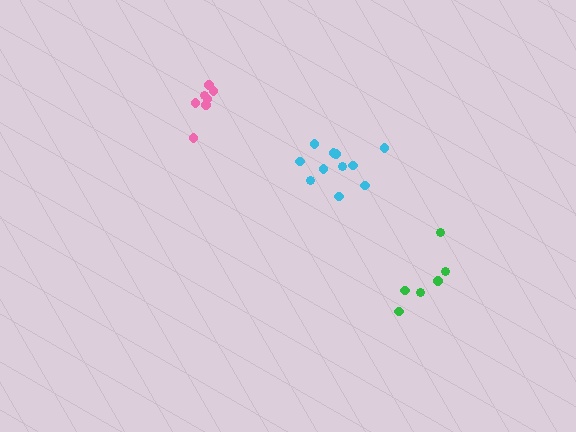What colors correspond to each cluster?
The clusters are colored: cyan, green, pink.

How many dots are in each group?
Group 1: 11 dots, Group 2: 6 dots, Group 3: 7 dots (24 total).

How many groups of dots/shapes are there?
There are 3 groups.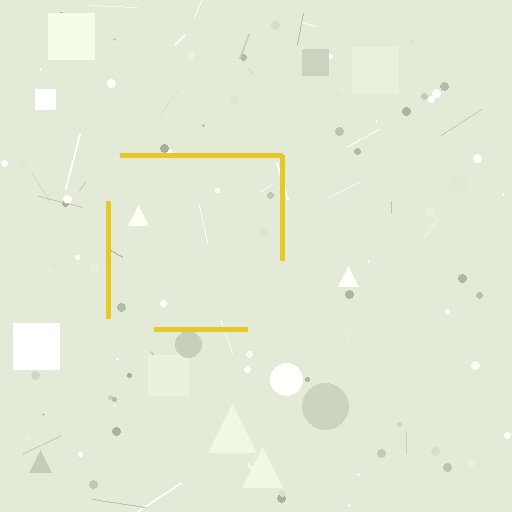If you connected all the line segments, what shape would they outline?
They would outline a square.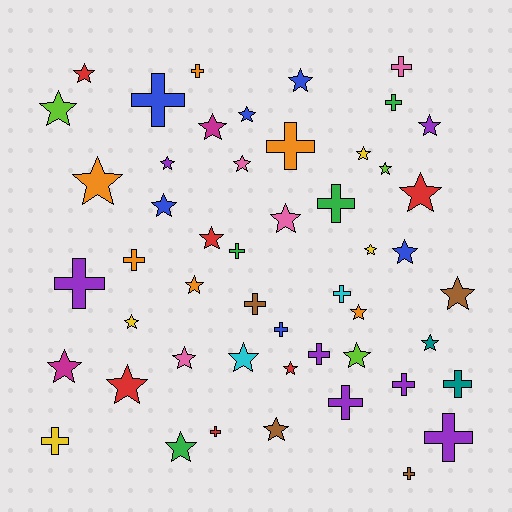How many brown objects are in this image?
There are 4 brown objects.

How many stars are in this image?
There are 30 stars.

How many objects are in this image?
There are 50 objects.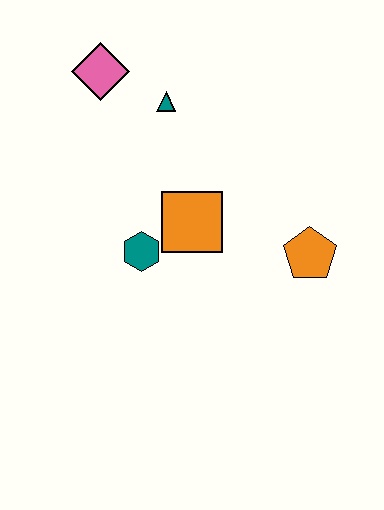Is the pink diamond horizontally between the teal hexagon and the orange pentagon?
No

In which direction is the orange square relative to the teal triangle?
The orange square is below the teal triangle.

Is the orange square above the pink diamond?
No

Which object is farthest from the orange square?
The pink diamond is farthest from the orange square.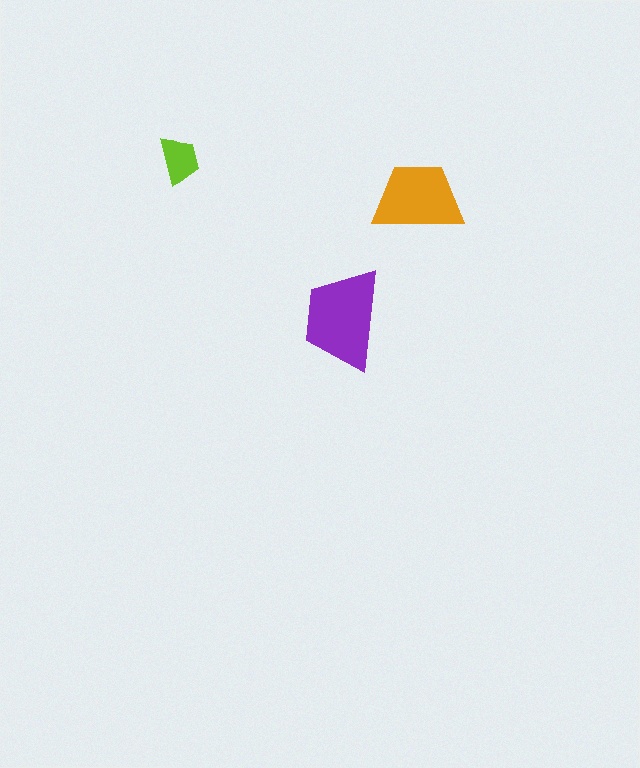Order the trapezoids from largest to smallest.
the purple one, the orange one, the lime one.